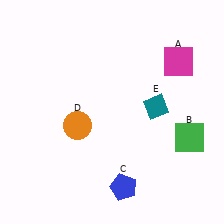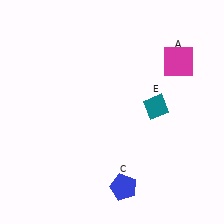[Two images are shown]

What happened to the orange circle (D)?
The orange circle (D) was removed in Image 2. It was in the bottom-left area of Image 1.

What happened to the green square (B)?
The green square (B) was removed in Image 2. It was in the bottom-right area of Image 1.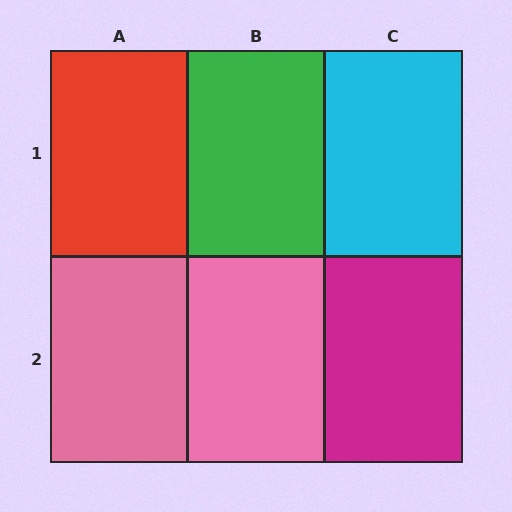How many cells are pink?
2 cells are pink.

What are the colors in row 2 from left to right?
Pink, pink, magenta.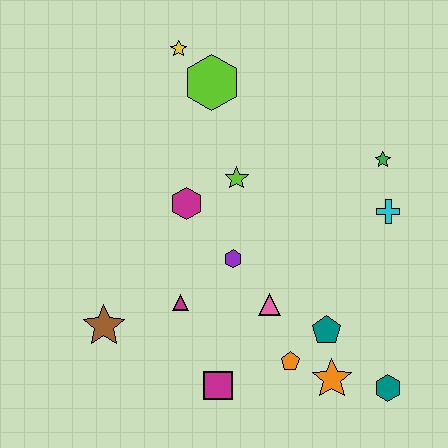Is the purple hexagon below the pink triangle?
No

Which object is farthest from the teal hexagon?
The yellow star is farthest from the teal hexagon.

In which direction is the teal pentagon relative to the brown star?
The teal pentagon is to the right of the brown star.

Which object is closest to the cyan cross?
The green star is closest to the cyan cross.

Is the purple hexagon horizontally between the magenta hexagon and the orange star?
Yes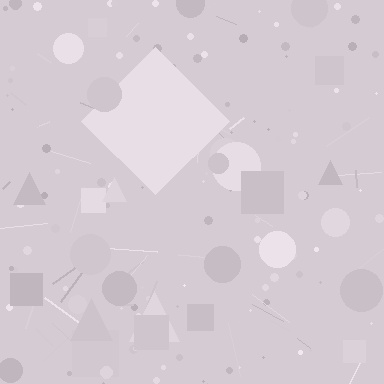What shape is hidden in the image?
A diamond is hidden in the image.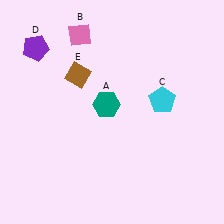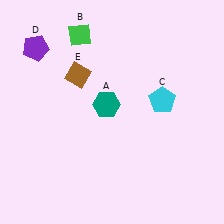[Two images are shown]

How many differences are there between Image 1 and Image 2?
There is 1 difference between the two images.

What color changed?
The diamond (B) changed from pink in Image 1 to green in Image 2.